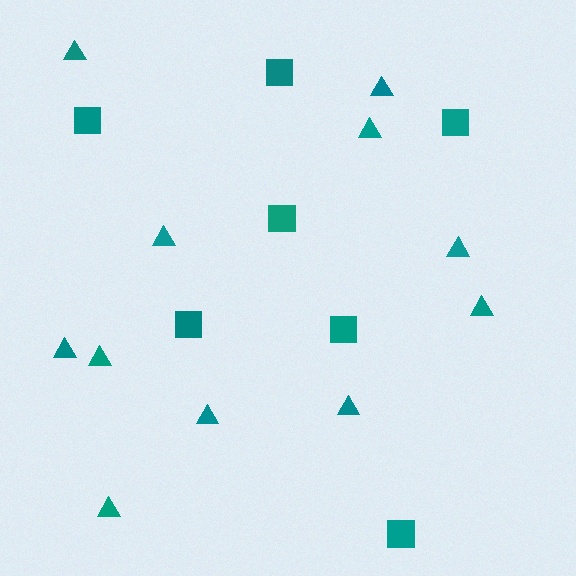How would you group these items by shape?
There are 2 groups: one group of triangles (11) and one group of squares (7).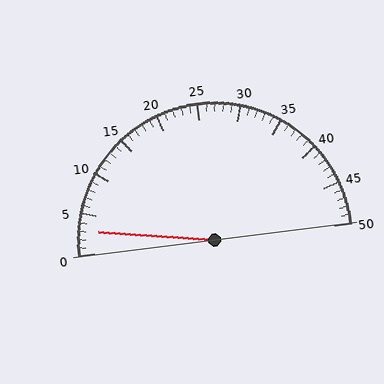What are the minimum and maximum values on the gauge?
The gauge ranges from 0 to 50.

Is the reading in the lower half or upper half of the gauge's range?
The reading is in the lower half of the range (0 to 50).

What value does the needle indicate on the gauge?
The needle indicates approximately 3.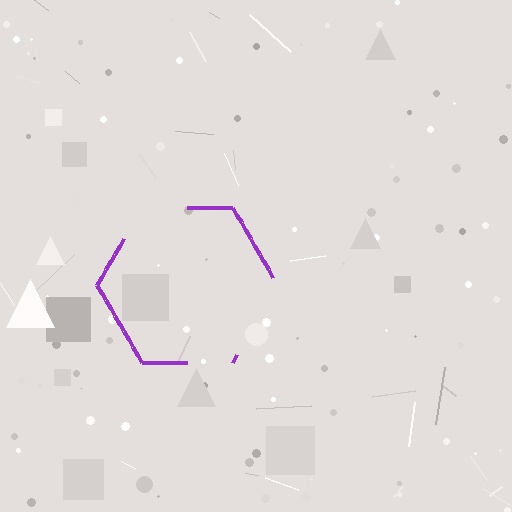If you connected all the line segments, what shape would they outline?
They would outline a hexagon.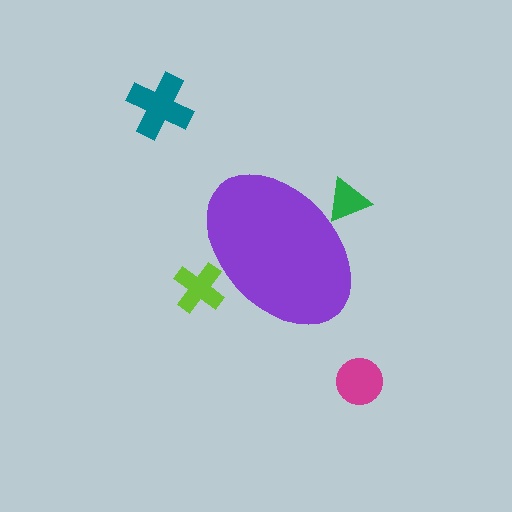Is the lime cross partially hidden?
Yes, the lime cross is partially hidden behind the purple ellipse.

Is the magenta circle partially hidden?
No, the magenta circle is fully visible.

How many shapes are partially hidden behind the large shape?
2 shapes are partially hidden.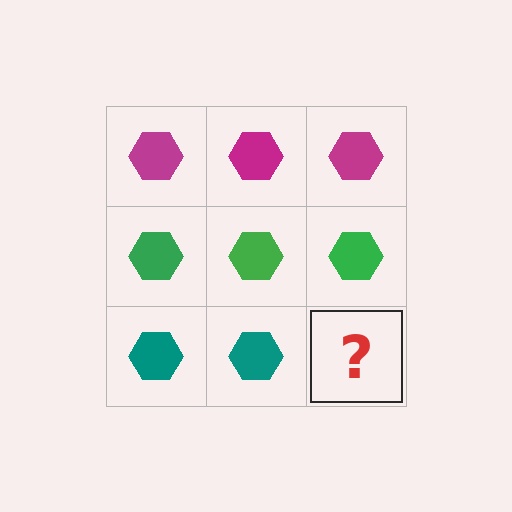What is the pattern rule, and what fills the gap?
The rule is that each row has a consistent color. The gap should be filled with a teal hexagon.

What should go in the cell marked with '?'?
The missing cell should contain a teal hexagon.